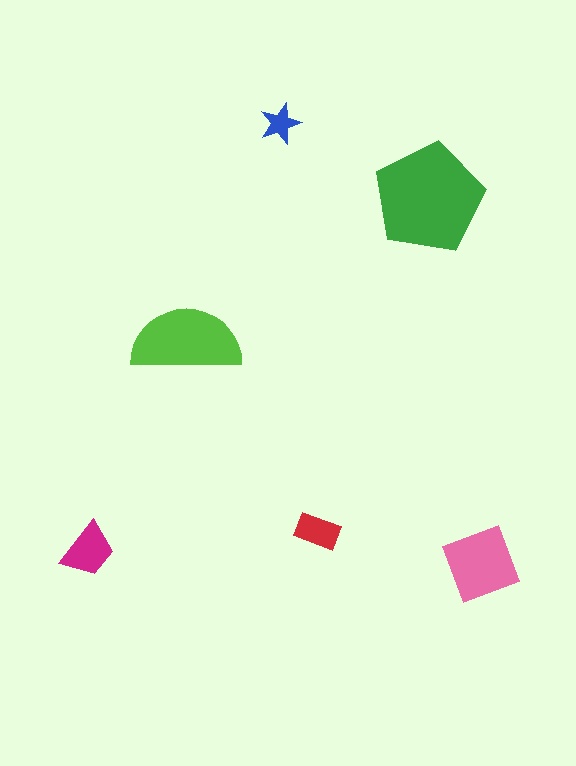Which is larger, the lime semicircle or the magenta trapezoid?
The lime semicircle.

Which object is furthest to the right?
The pink diamond is rightmost.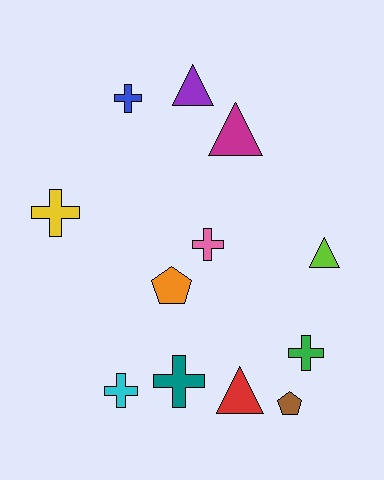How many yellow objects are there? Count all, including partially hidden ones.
There is 1 yellow object.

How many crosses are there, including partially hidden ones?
There are 6 crosses.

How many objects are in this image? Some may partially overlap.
There are 12 objects.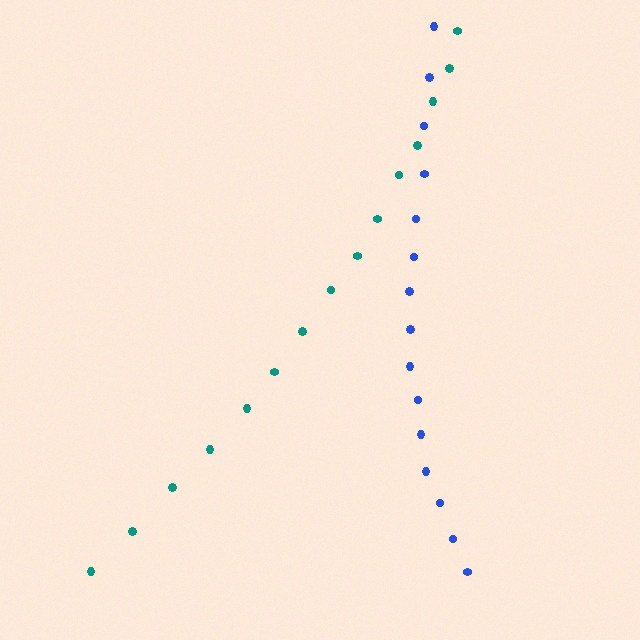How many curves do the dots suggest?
There are 2 distinct paths.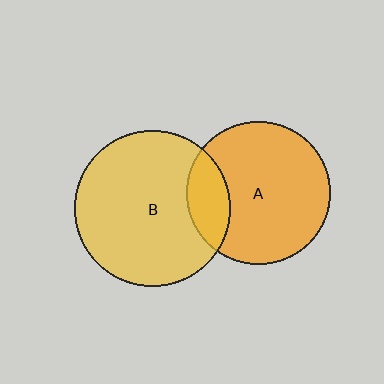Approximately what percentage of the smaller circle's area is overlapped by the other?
Approximately 20%.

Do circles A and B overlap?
Yes.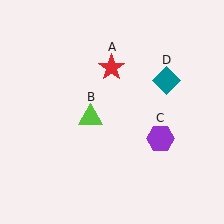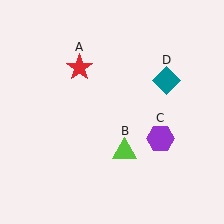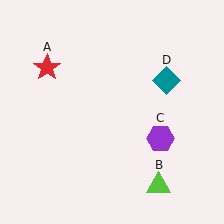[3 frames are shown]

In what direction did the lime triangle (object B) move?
The lime triangle (object B) moved down and to the right.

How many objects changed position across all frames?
2 objects changed position: red star (object A), lime triangle (object B).